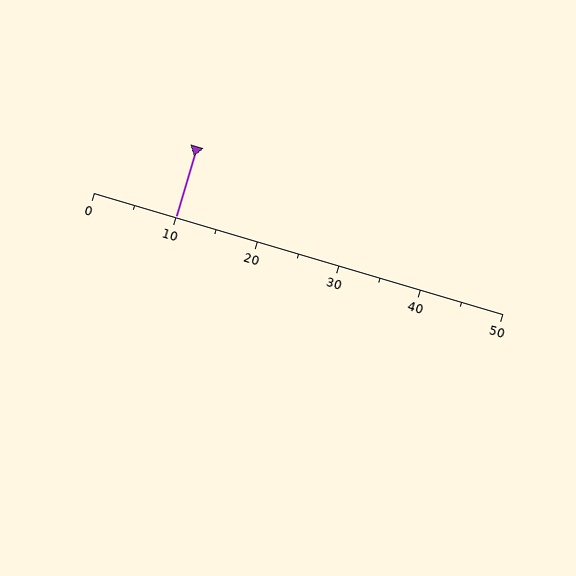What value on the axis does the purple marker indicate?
The marker indicates approximately 10.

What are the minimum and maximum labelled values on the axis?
The axis runs from 0 to 50.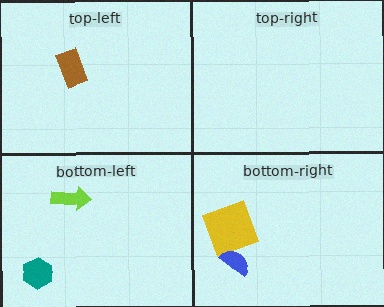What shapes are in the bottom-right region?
The yellow square, the blue semicircle.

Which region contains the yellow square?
The bottom-right region.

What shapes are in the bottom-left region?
The teal hexagon, the lime arrow.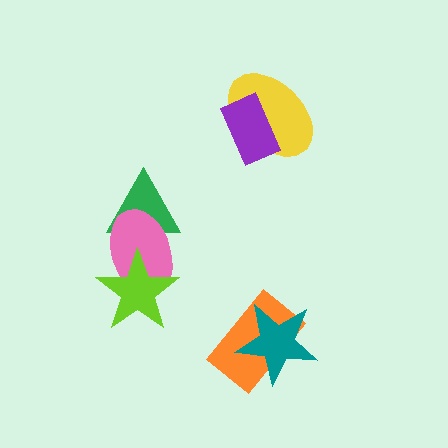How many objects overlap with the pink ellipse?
2 objects overlap with the pink ellipse.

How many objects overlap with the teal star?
1 object overlaps with the teal star.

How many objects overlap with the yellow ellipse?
1 object overlaps with the yellow ellipse.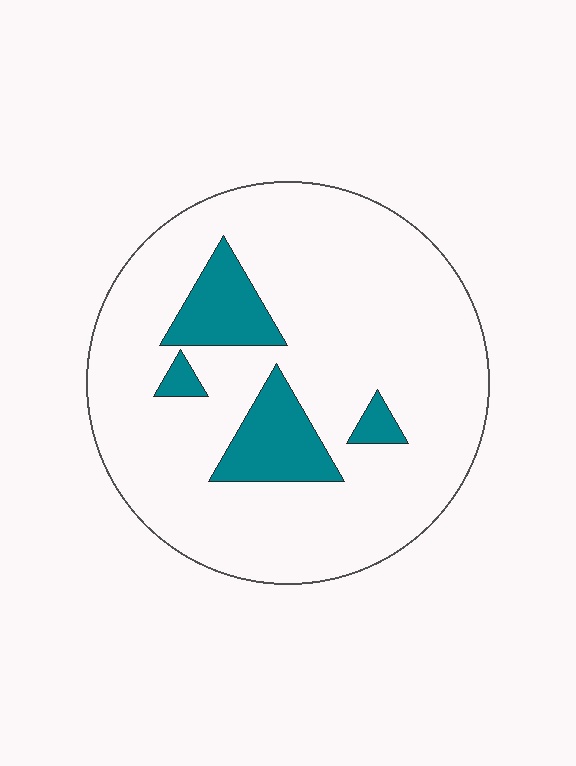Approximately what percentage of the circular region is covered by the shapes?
Approximately 15%.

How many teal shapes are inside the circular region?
4.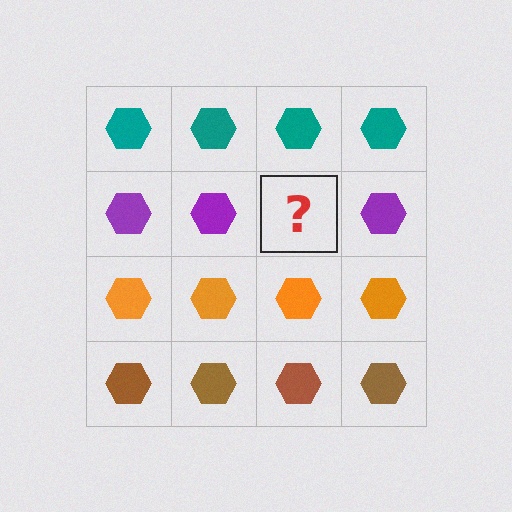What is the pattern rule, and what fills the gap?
The rule is that each row has a consistent color. The gap should be filled with a purple hexagon.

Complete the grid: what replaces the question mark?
The question mark should be replaced with a purple hexagon.